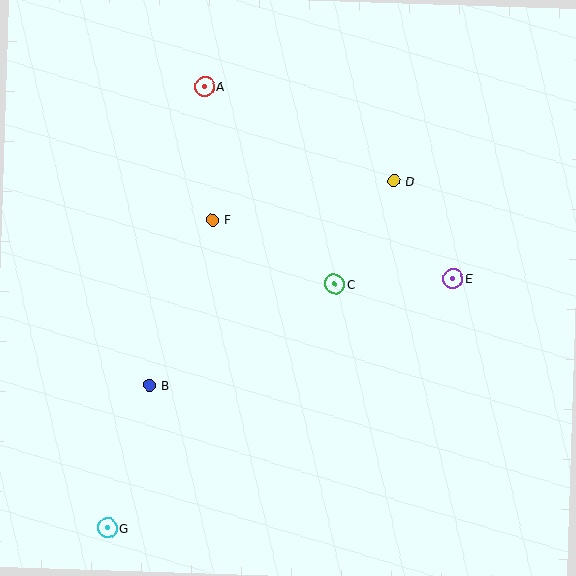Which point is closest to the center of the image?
Point C at (335, 284) is closest to the center.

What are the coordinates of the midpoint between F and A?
The midpoint between F and A is at (209, 153).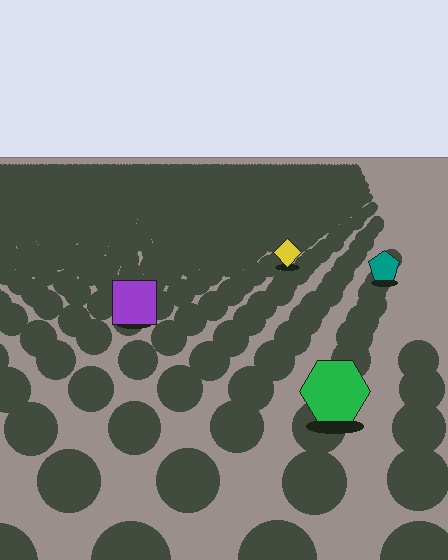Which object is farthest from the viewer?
The yellow diamond is farthest from the viewer. It appears smaller and the ground texture around it is denser.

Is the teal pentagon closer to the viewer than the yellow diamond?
Yes. The teal pentagon is closer — you can tell from the texture gradient: the ground texture is coarser near it.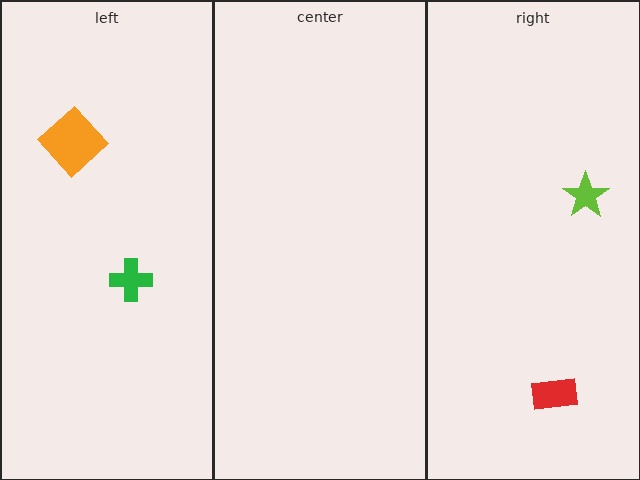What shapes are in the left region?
The orange diamond, the green cross.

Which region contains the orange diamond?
The left region.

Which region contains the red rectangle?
The right region.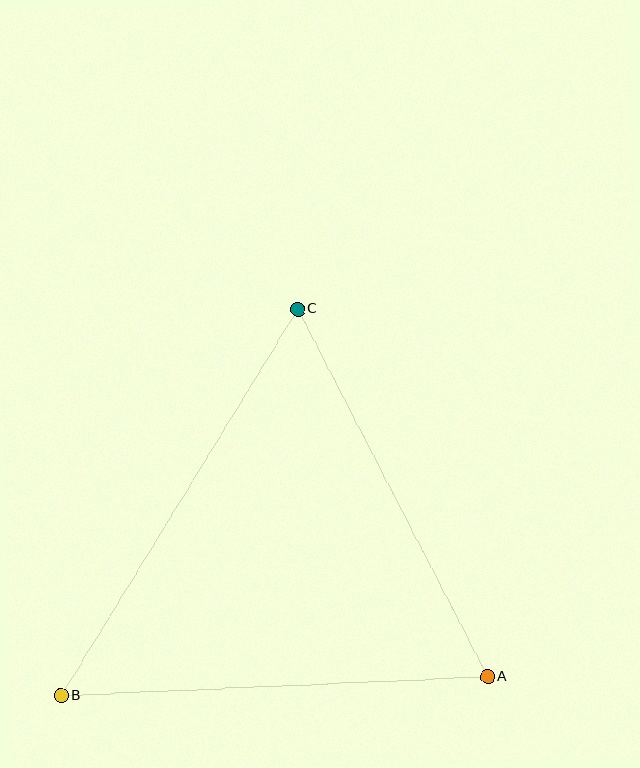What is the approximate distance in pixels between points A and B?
The distance between A and B is approximately 427 pixels.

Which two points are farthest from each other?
Points B and C are farthest from each other.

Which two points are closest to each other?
Points A and C are closest to each other.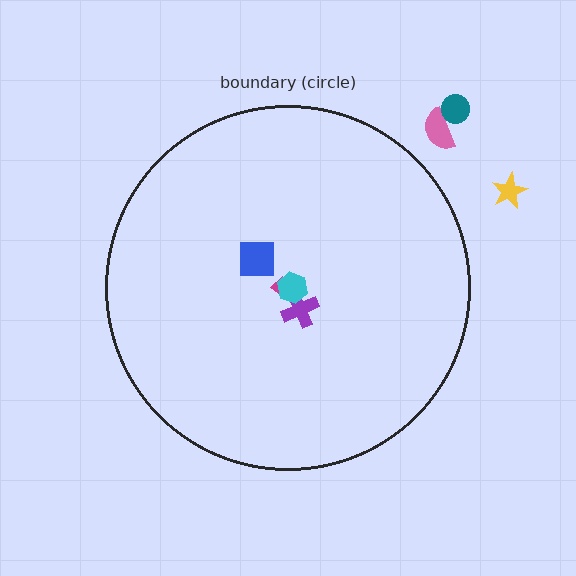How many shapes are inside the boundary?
4 inside, 3 outside.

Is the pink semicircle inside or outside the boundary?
Outside.